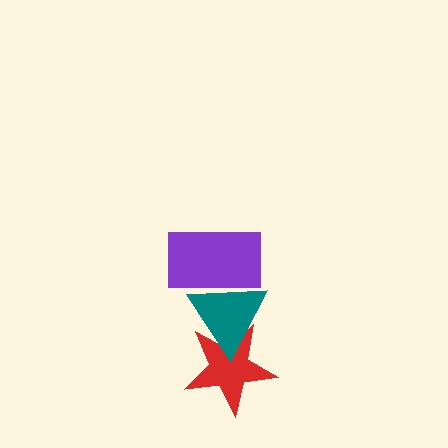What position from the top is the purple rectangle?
The purple rectangle is 1st from the top.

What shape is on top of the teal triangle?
The purple rectangle is on top of the teal triangle.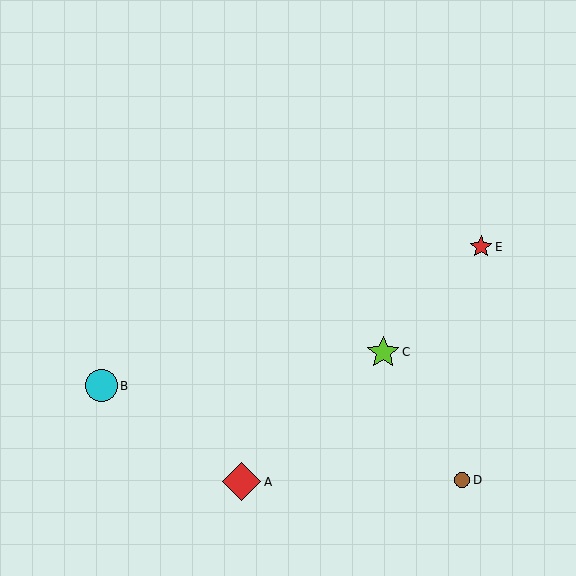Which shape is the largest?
The red diamond (labeled A) is the largest.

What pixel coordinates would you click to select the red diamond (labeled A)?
Click at (241, 482) to select the red diamond A.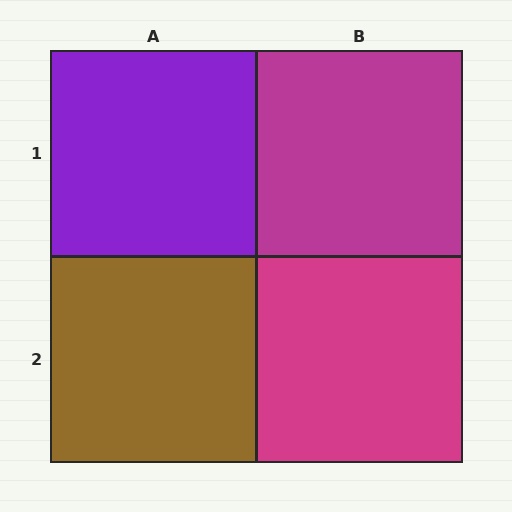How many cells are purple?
1 cell is purple.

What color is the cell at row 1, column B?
Magenta.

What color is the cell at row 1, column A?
Purple.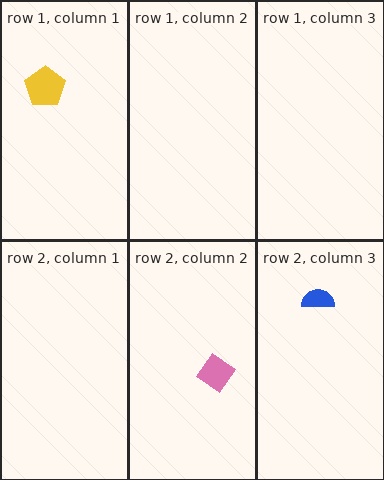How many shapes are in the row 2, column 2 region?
1.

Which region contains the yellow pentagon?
The row 1, column 1 region.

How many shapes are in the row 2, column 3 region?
1.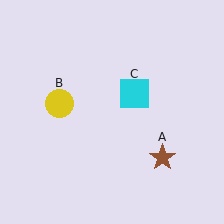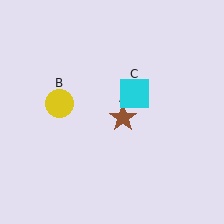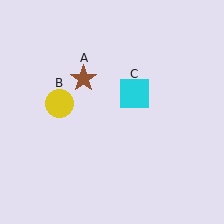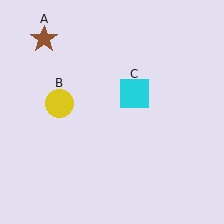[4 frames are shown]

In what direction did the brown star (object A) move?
The brown star (object A) moved up and to the left.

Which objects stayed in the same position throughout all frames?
Yellow circle (object B) and cyan square (object C) remained stationary.